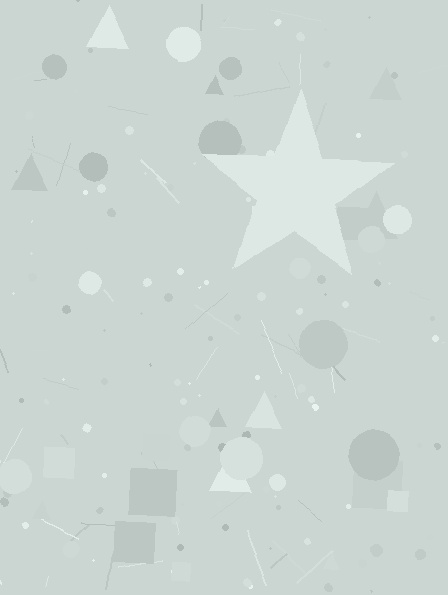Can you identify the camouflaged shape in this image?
The camouflaged shape is a star.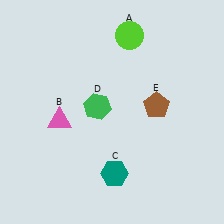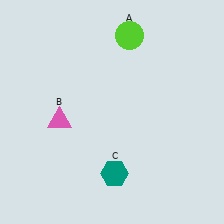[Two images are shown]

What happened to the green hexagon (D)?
The green hexagon (D) was removed in Image 2. It was in the top-left area of Image 1.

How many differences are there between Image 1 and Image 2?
There are 2 differences between the two images.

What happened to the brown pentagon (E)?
The brown pentagon (E) was removed in Image 2. It was in the top-right area of Image 1.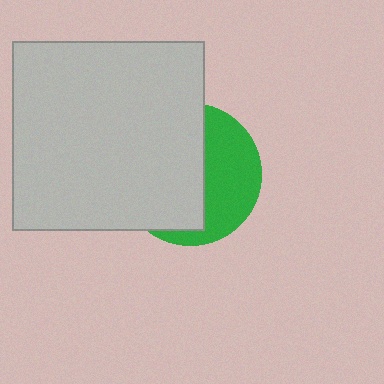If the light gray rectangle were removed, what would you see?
You would see the complete green circle.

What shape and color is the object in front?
The object in front is a light gray rectangle.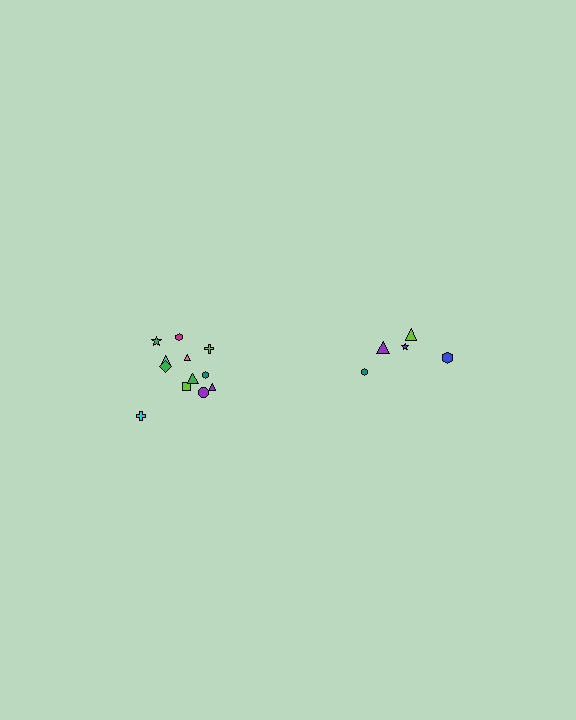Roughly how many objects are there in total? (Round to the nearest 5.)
Roughly 15 objects in total.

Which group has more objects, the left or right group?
The left group.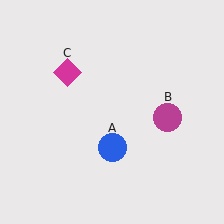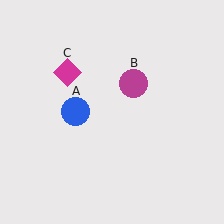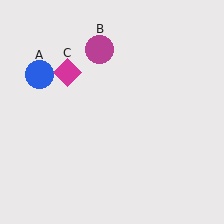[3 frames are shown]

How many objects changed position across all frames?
2 objects changed position: blue circle (object A), magenta circle (object B).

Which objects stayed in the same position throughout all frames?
Magenta diamond (object C) remained stationary.